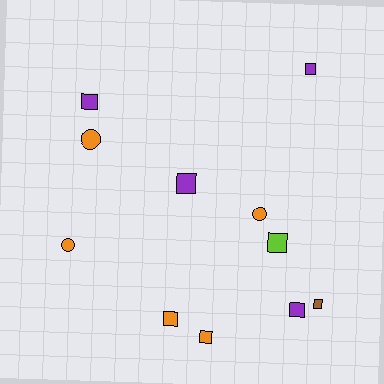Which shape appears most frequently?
Square, with 8 objects.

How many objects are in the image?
There are 11 objects.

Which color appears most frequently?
Orange, with 5 objects.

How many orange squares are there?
There are 2 orange squares.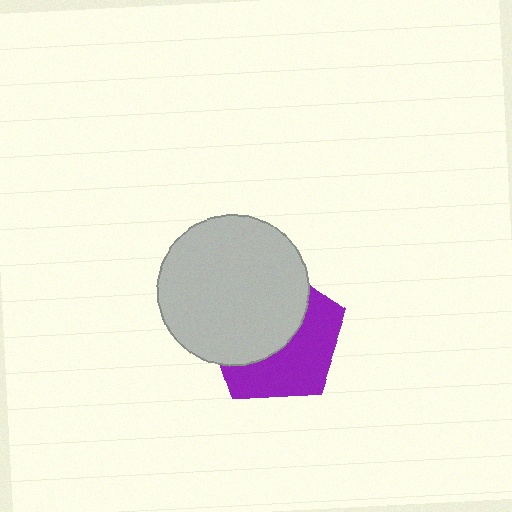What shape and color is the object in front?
The object in front is a light gray circle.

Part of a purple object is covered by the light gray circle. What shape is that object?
It is a pentagon.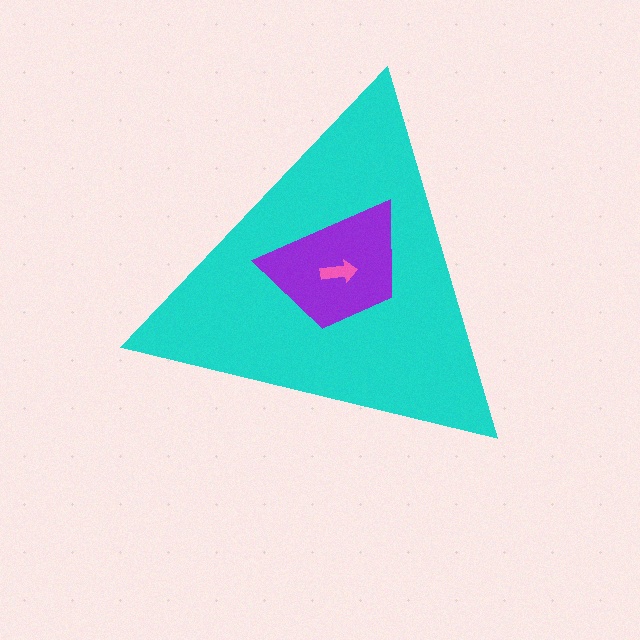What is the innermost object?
The pink arrow.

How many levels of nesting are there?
3.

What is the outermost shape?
The cyan triangle.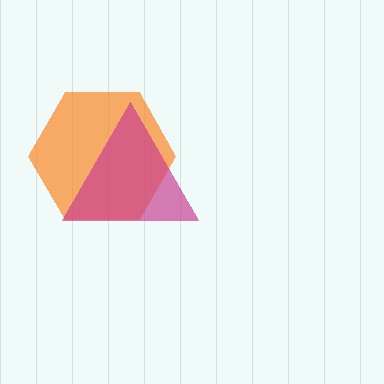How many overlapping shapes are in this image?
There are 2 overlapping shapes in the image.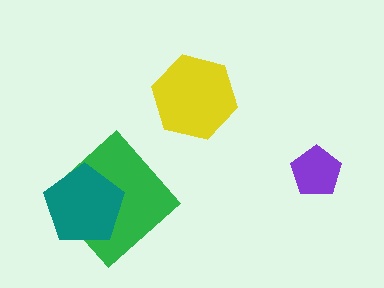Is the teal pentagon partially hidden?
No, no other shape covers it.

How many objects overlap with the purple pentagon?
0 objects overlap with the purple pentagon.